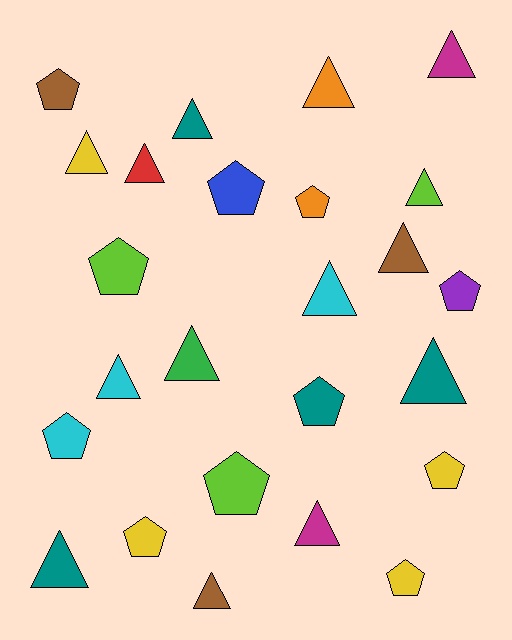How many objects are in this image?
There are 25 objects.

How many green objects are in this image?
There is 1 green object.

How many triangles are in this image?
There are 14 triangles.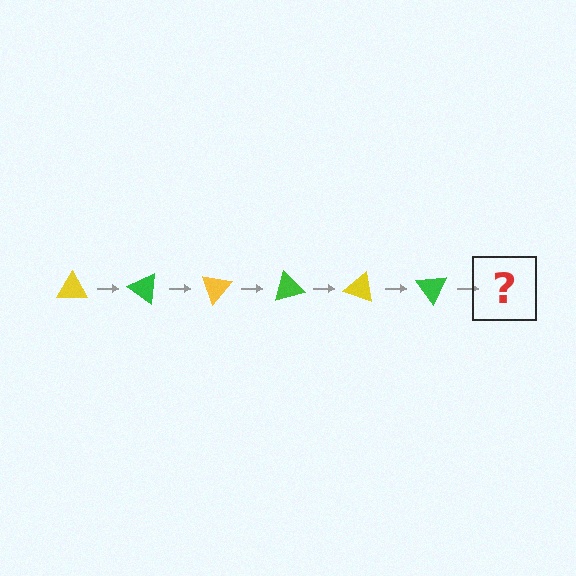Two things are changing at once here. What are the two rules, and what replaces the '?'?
The two rules are that it rotates 35 degrees each step and the color cycles through yellow and green. The '?' should be a yellow triangle, rotated 210 degrees from the start.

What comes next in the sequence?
The next element should be a yellow triangle, rotated 210 degrees from the start.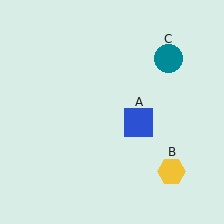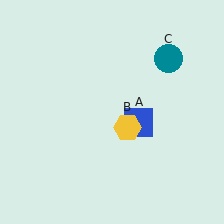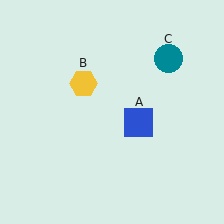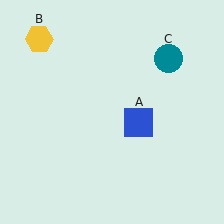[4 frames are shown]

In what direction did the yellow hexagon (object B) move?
The yellow hexagon (object B) moved up and to the left.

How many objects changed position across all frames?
1 object changed position: yellow hexagon (object B).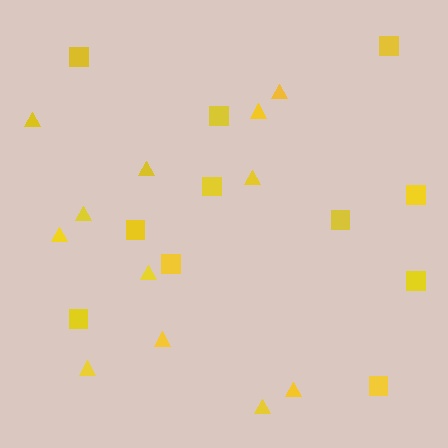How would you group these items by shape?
There are 2 groups: one group of triangles (12) and one group of squares (11).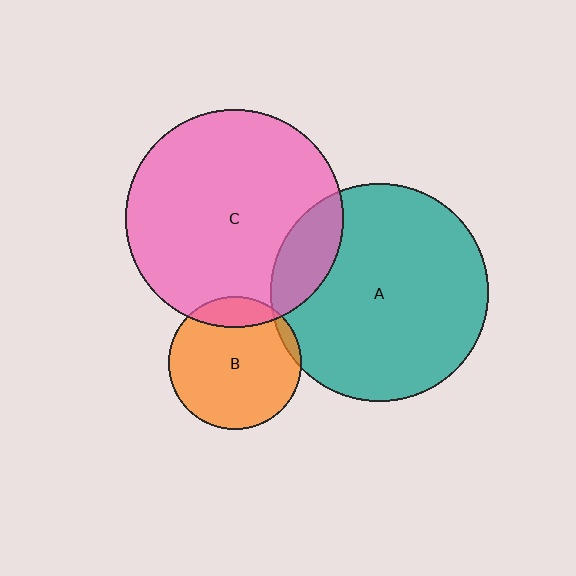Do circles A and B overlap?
Yes.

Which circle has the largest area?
Circle C (pink).